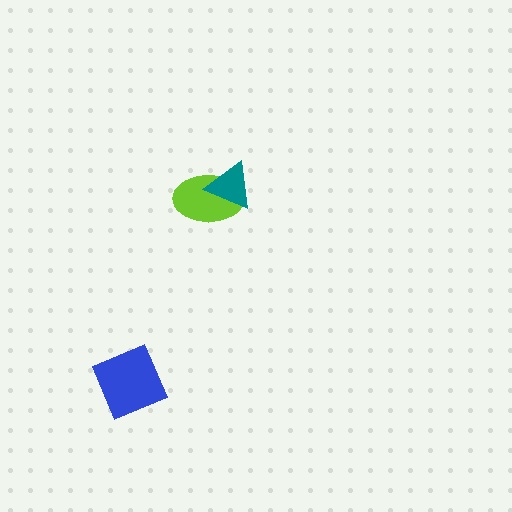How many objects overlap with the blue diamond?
0 objects overlap with the blue diamond.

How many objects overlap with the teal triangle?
1 object overlaps with the teal triangle.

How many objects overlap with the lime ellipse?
1 object overlaps with the lime ellipse.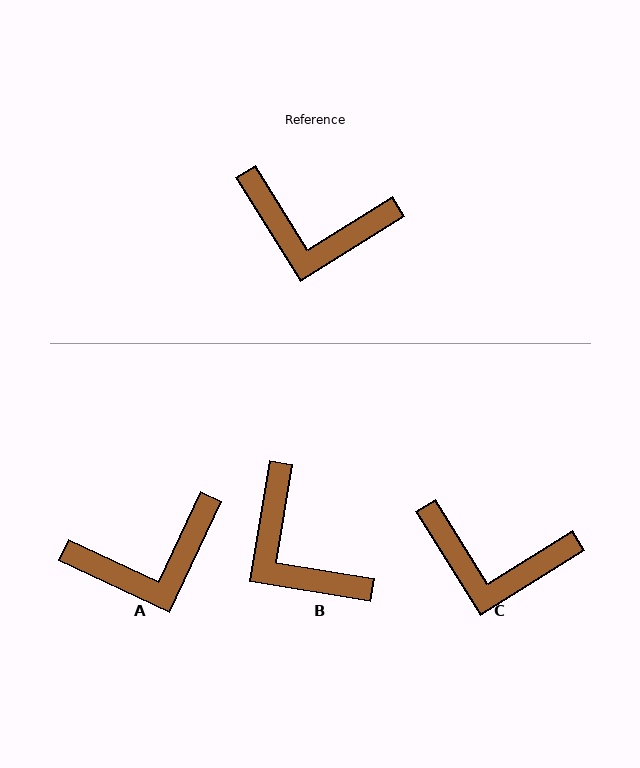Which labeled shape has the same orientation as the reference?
C.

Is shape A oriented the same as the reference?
No, it is off by about 33 degrees.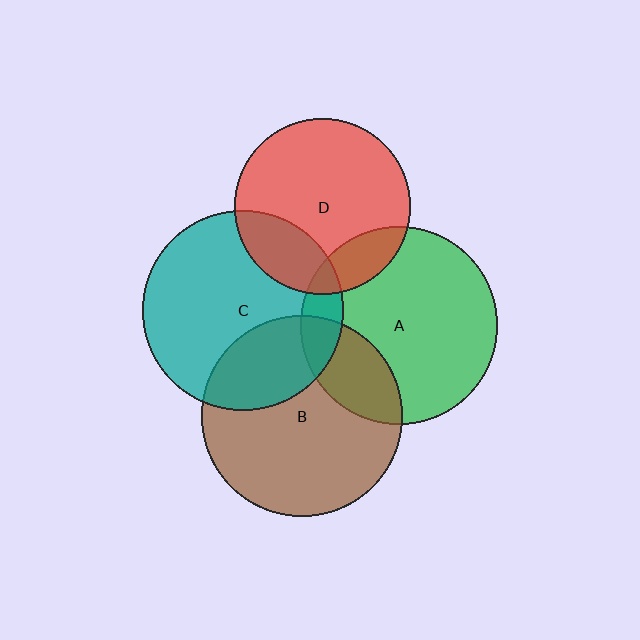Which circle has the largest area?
Circle B (brown).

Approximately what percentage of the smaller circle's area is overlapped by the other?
Approximately 10%.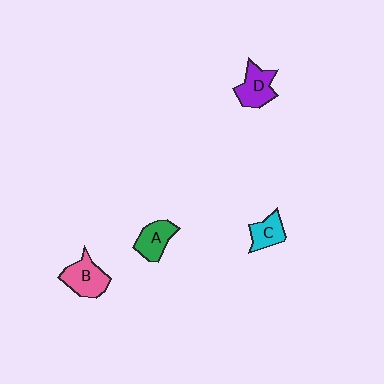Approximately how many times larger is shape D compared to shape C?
Approximately 1.3 times.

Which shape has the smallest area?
Shape C (cyan).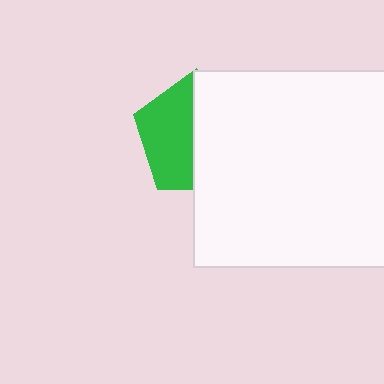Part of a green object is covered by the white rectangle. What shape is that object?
It is a pentagon.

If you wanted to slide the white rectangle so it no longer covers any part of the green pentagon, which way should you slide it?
Slide it right — that is the most direct way to separate the two shapes.